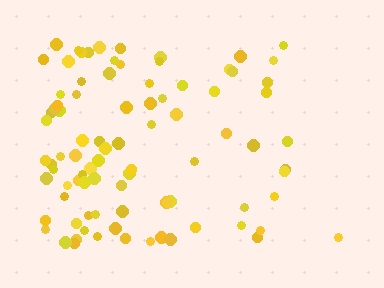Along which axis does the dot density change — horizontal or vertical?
Horizontal.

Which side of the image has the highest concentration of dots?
The left.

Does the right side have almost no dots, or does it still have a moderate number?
Still a moderate number, just noticeably fewer than the left.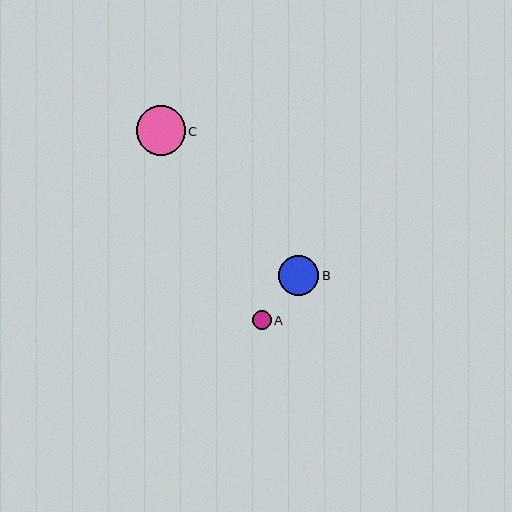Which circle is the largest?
Circle C is the largest with a size of approximately 49 pixels.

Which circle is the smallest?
Circle A is the smallest with a size of approximately 19 pixels.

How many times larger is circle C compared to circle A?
Circle C is approximately 2.6 times the size of circle A.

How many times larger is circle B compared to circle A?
Circle B is approximately 2.1 times the size of circle A.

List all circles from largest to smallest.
From largest to smallest: C, B, A.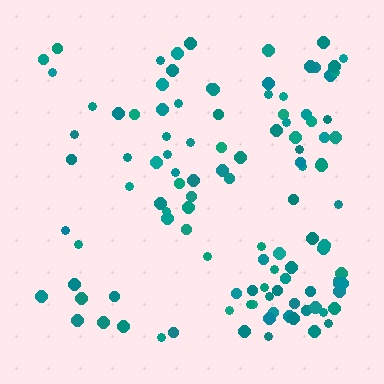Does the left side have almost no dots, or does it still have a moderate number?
Still a moderate number, just noticeably fewer than the right.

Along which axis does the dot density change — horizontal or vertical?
Horizontal.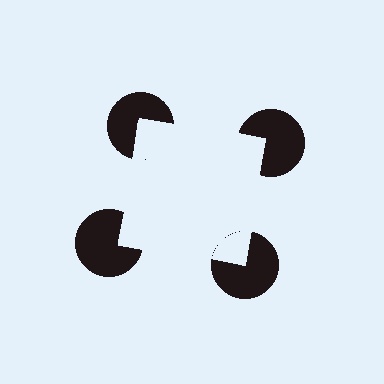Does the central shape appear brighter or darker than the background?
It typically appears slightly brighter than the background, even though no actual brightness change is drawn.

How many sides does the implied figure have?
4 sides.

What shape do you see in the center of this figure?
An illusory square — its edges are inferred from the aligned wedge cuts in the pac-man discs, not physically drawn.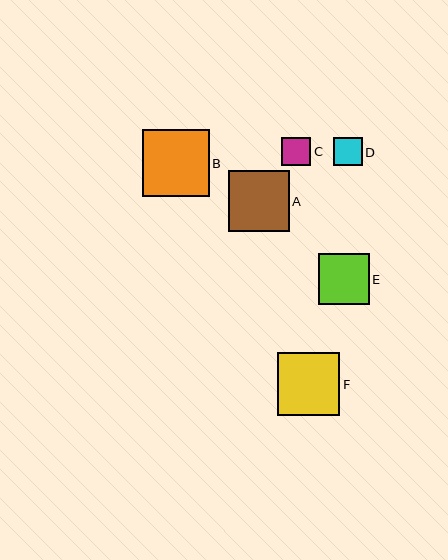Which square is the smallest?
Square D is the smallest with a size of approximately 28 pixels.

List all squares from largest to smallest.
From largest to smallest: B, F, A, E, C, D.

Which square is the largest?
Square B is the largest with a size of approximately 67 pixels.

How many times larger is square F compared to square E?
Square F is approximately 1.2 times the size of square E.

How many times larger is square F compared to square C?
Square F is approximately 2.2 times the size of square C.